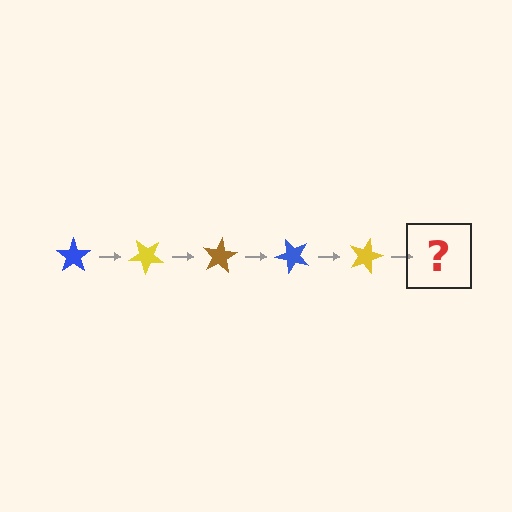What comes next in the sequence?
The next element should be a brown star, rotated 200 degrees from the start.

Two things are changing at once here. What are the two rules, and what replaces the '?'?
The two rules are that it rotates 40 degrees each step and the color cycles through blue, yellow, and brown. The '?' should be a brown star, rotated 200 degrees from the start.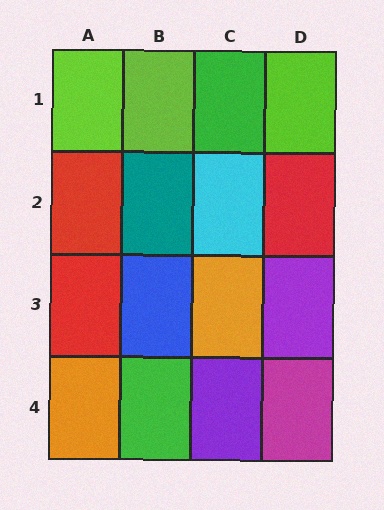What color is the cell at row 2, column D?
Red.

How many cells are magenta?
1 cell is magenta.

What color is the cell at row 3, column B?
Blue.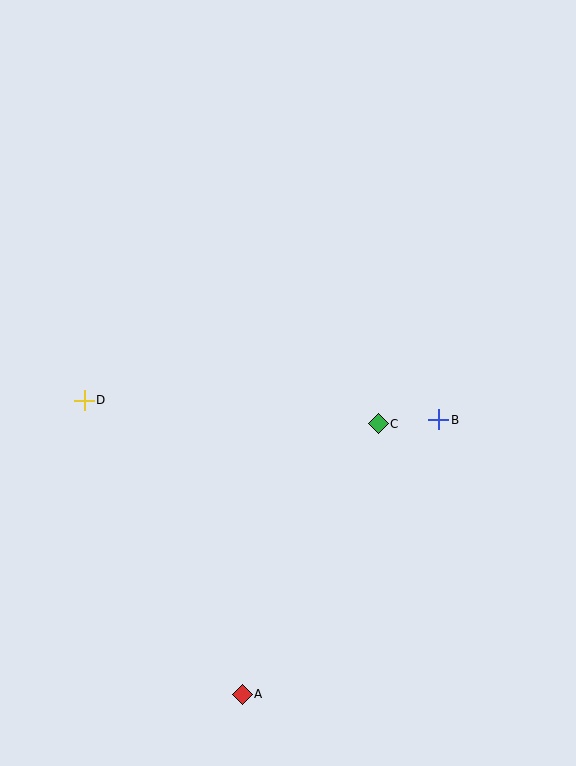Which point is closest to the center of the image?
Point C at (378, 424) is closest to the center.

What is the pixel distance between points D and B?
The distance between D and B is 355 pixels.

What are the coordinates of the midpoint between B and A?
The midpoint between B and A is at (341, 557).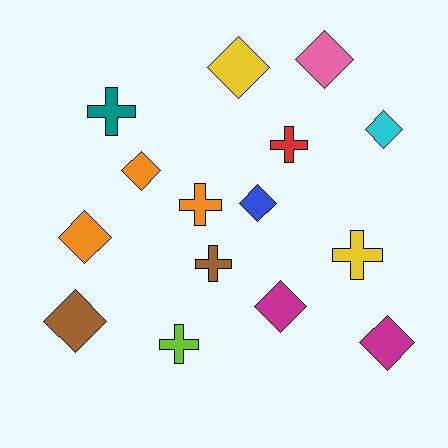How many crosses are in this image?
There are 6 crosses.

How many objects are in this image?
There are 15 objects.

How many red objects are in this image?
There is 1 red object.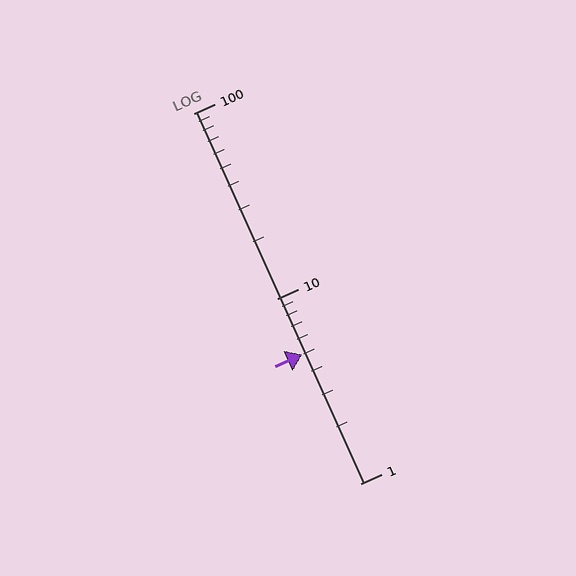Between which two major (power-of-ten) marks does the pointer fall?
The pointer is between 1 and 10.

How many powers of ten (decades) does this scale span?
The scale spans 2 decades, from 1 to 100.